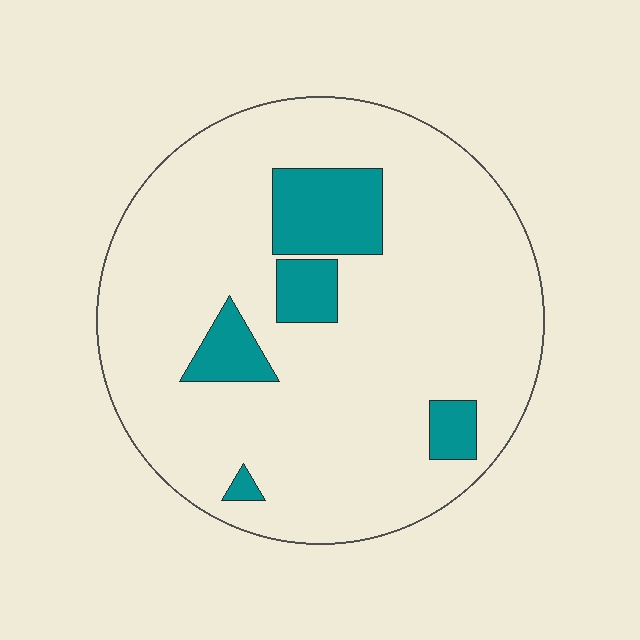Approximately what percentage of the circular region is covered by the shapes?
Approximately 15%.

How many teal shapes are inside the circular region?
5.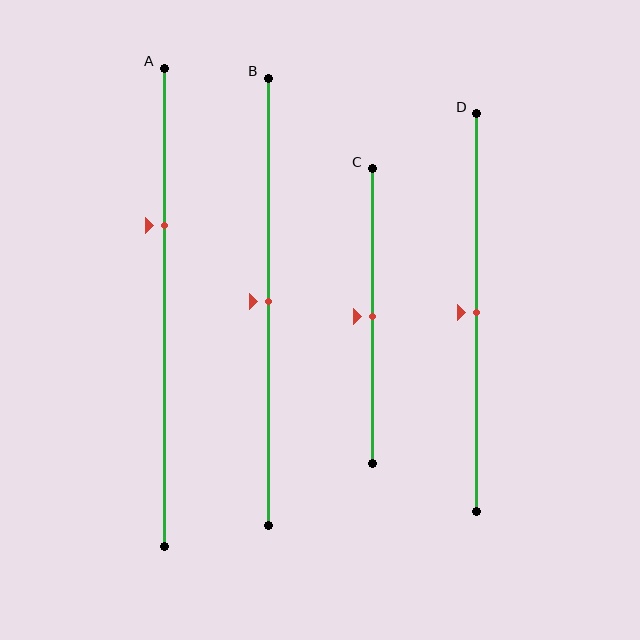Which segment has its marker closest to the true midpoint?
Segment B has its marker closest to the true midpoint.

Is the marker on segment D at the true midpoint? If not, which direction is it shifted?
Yes, the marker on segment D is at the true midpoint.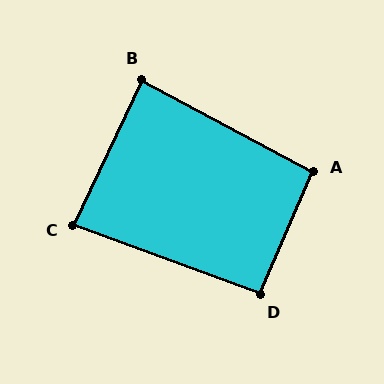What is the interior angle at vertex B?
Approximately 87 degrees (approximately right).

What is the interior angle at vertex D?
Approximately 93 degrees (approximately right).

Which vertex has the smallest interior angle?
C, at approximately 85 degrees.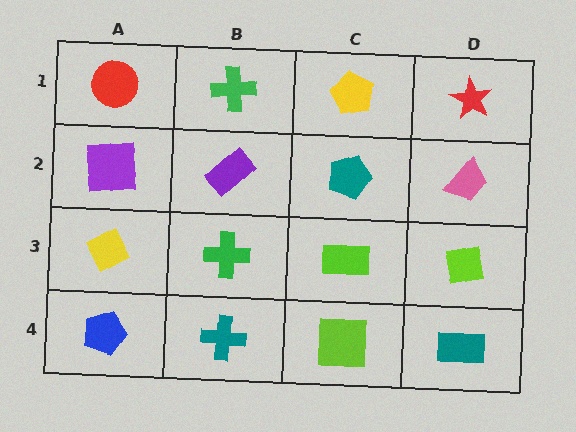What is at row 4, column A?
A blue pentagon.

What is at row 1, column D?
A red star.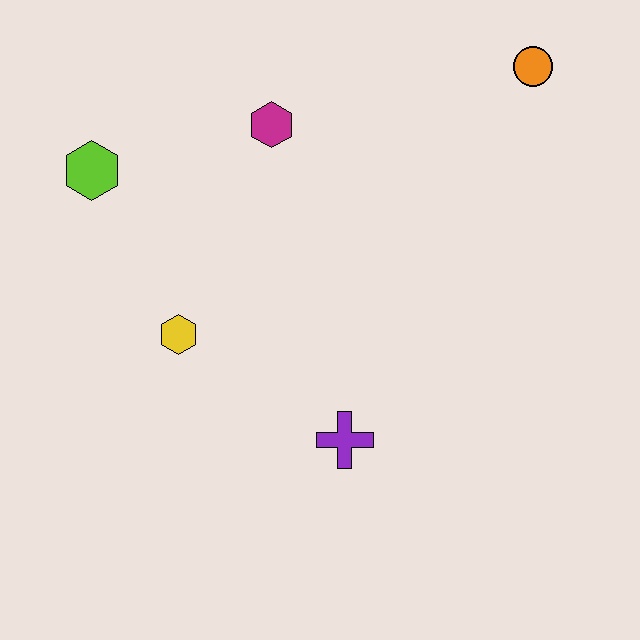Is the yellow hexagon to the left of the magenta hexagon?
Yes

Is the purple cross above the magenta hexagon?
No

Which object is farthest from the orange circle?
The lime hexagon is farthest from the orange circle.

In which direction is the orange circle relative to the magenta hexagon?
The orange circle is to the right of the magenta hexagon.